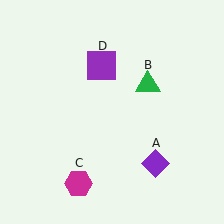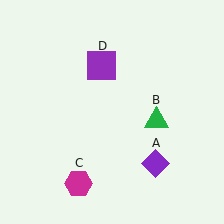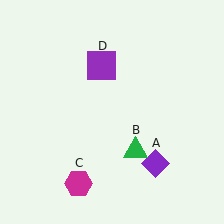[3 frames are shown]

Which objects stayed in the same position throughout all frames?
Purple diamond (object A) and magenta hexagon (object C) and purple square (object D) remained stationary.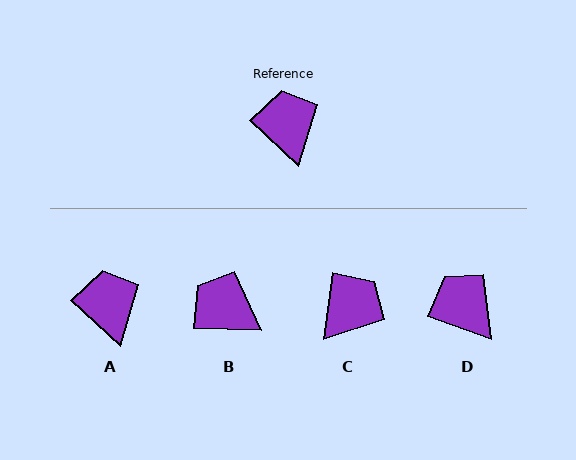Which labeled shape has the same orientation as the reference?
A.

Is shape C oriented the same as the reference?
No, it is off by about 55 degrees.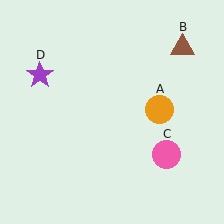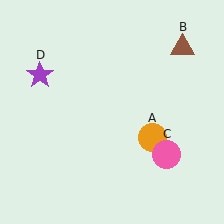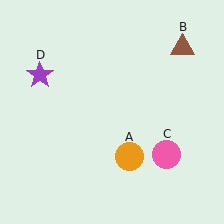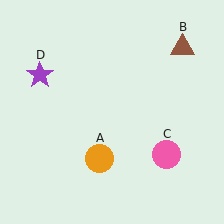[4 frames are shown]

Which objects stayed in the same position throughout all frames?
Brown triangle (object B) and pink circle (object C) and purple star (object D) remained stationary.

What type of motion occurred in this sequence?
The orange circle (object A) rotated clockwise around the center of the scene.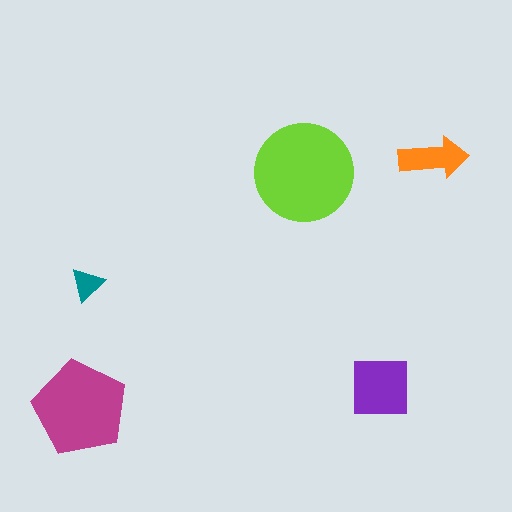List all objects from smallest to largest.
The teal triangle, the orange arrow, the purple square, the magenta pentagon, the lime circle.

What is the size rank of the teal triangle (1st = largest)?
5th.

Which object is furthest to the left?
The magenta pentagon is leftmost.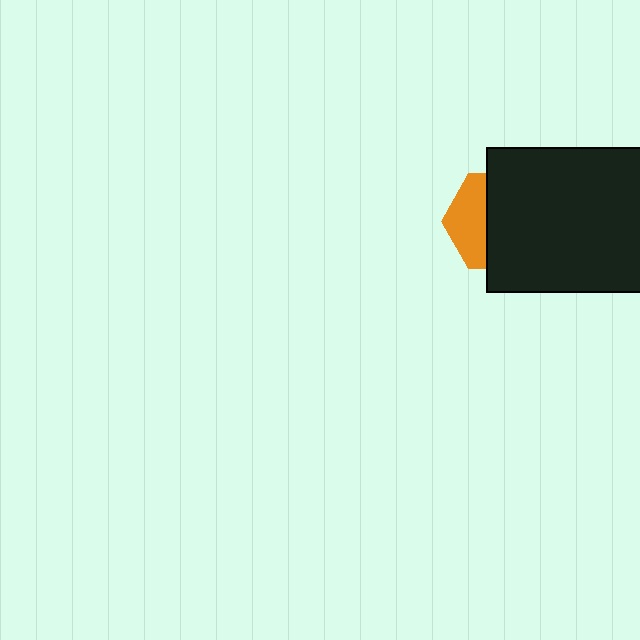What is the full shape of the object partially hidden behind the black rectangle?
The partially hidden object is an orange hexagon.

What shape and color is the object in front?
The object in front is a black rectangle.